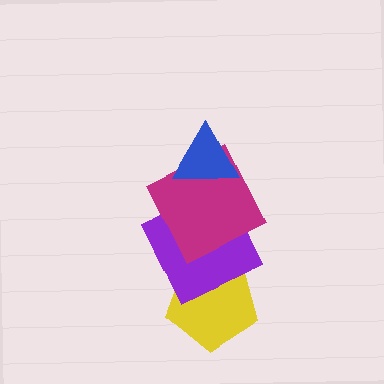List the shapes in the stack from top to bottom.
From top to bottom: the blue triangle, the magenta square, the purple square, the yellow pentagon.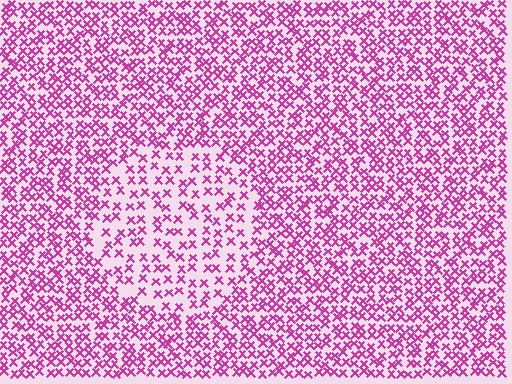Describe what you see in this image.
The image contains small magenta elements arranged at two different densities. A circle-shaped region is visible where the elements are less densely packed than the surrounding area.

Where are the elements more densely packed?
The elements are more densely packed outside the circle boundary.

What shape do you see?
I see a circle.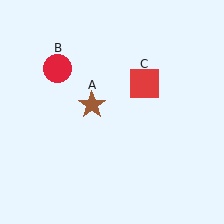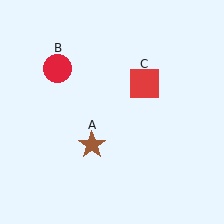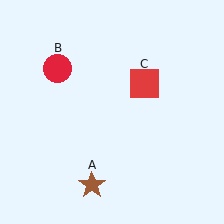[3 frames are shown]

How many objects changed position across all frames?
1 object changed position: brown star (object A).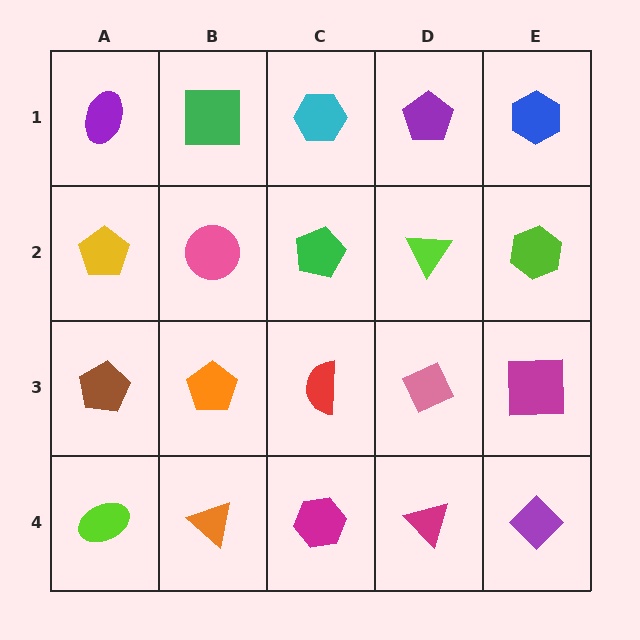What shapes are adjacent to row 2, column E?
A blue hexagon (row 1, column E), a magenta square (row 3, column E), a lime triangle (row 2, column D).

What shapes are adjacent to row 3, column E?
A lime hexagon (row 2, column E), a purple diamond (row 4, column E), a pink diamond (row 3, column D).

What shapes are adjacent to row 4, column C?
A red semicircle (row 3, column C), an orange triangle (row 4, column B), a magenta triangle (row 4, column D).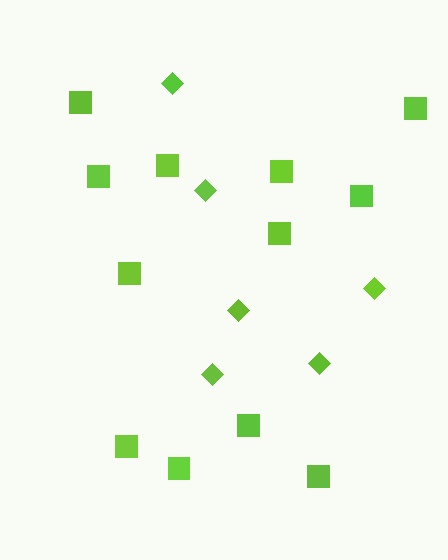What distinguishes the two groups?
There are 2 groups: one group of squares (12) and one group of diamonds (6).